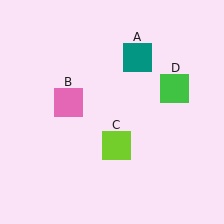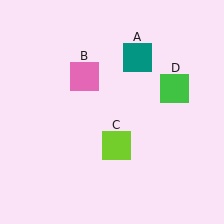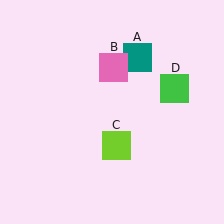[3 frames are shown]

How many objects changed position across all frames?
1 object changed position: pink square (object B).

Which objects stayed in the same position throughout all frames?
Teal square (object A) and lime square (object C) and green square (object D) remained stationary.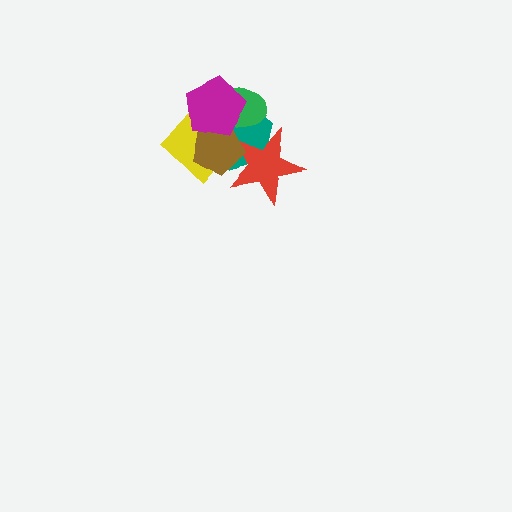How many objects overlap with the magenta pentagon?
4 objects overlap with the magenta pentagon.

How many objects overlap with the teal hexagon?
5 objects overlap with the teal hexagon.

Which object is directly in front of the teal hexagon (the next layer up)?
The red star is directly in front of the teal hexagon.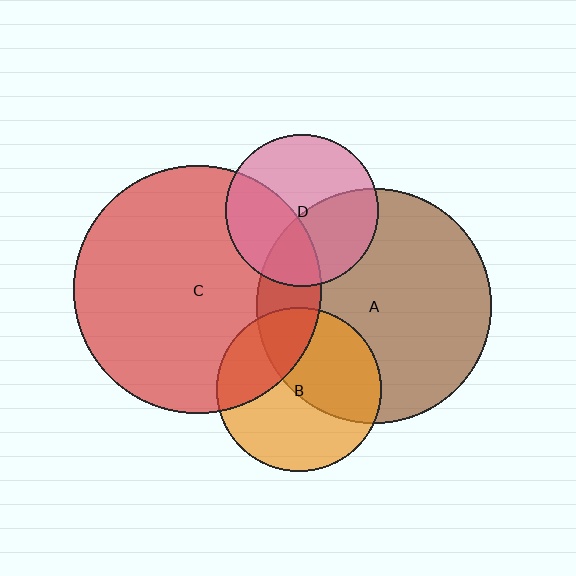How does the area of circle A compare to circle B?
Approximately 2.0 times.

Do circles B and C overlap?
Yes.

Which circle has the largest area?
Circle C (red).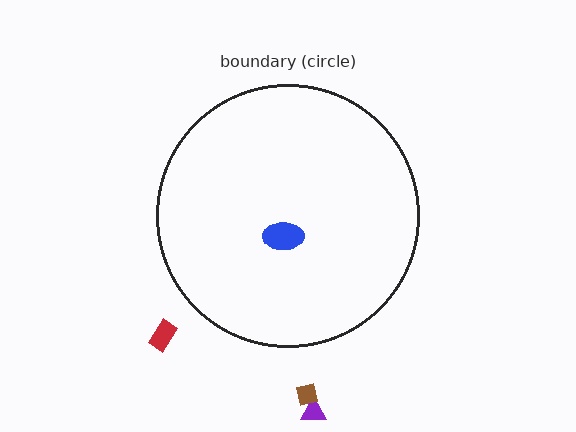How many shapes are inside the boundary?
1 inside, 3 outside.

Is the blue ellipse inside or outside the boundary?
Inside.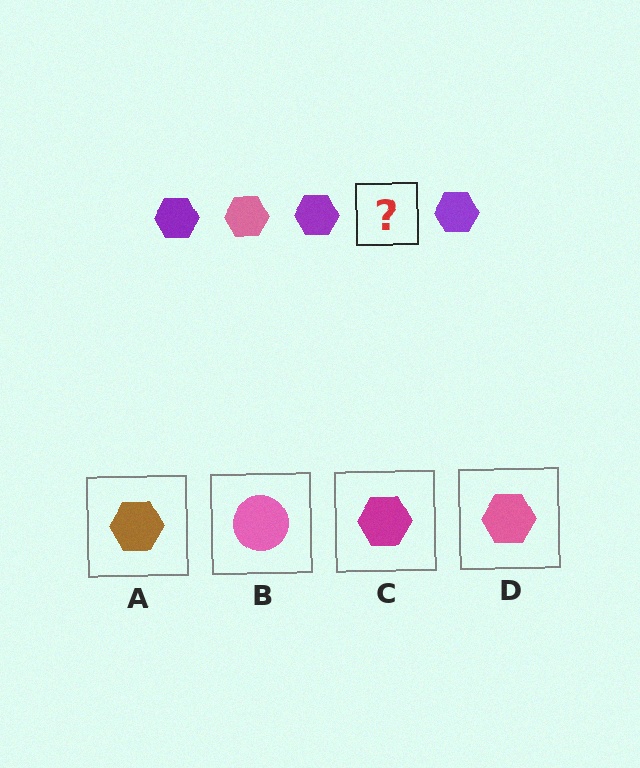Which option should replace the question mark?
Option D.